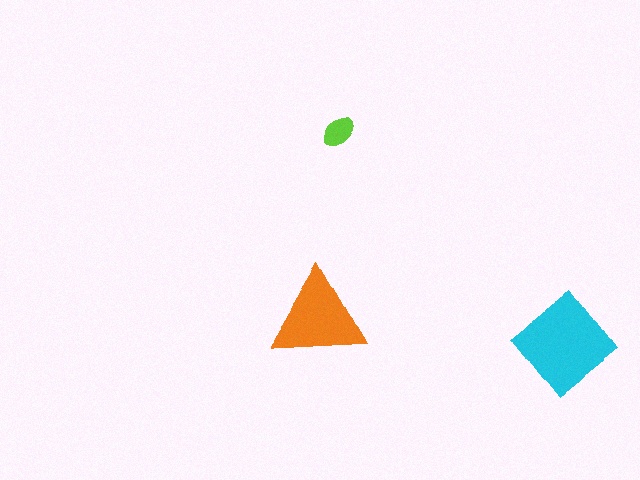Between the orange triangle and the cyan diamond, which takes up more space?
The cyan diamond.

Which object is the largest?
The cyan diamond.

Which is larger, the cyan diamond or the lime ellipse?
The cyan diamond.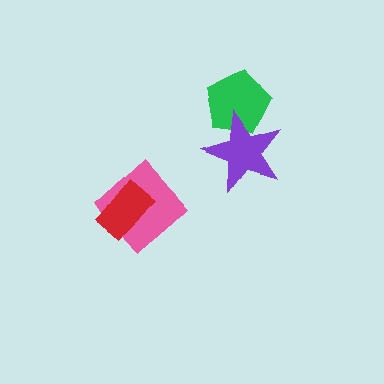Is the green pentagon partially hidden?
Yes, it is partially covered by another shape.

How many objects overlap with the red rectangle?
1 object overlaps with the red rectangle.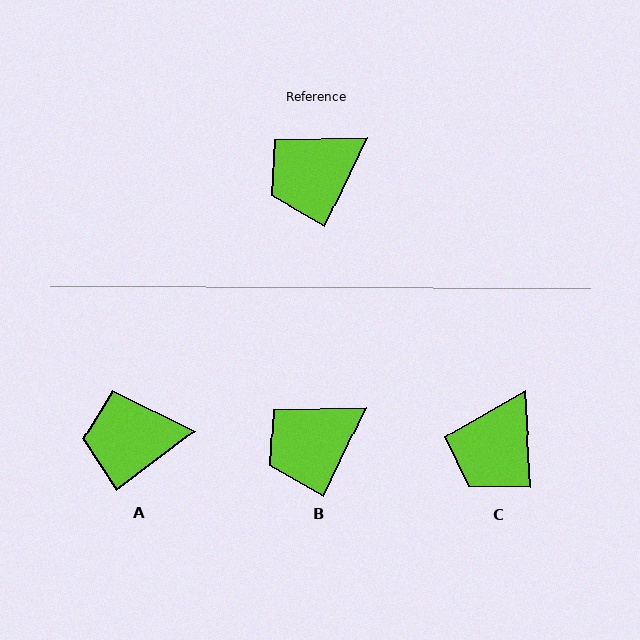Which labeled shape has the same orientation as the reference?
B.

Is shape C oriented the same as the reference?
No, it is off by about 29 degrees.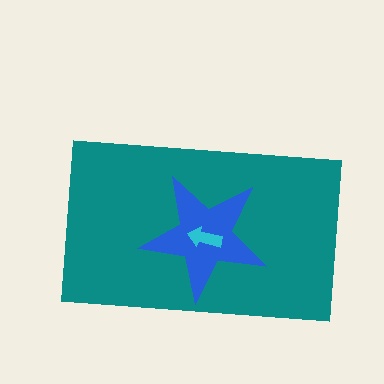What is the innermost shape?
The cyan arrow.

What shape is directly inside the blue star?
The cyan arrow.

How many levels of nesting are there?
3.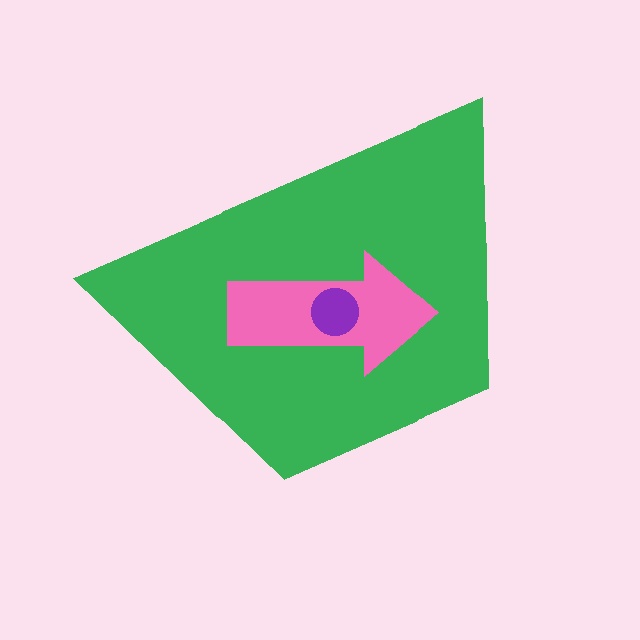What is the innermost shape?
The purple circle.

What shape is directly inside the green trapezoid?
The pink arrow.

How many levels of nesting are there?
3.